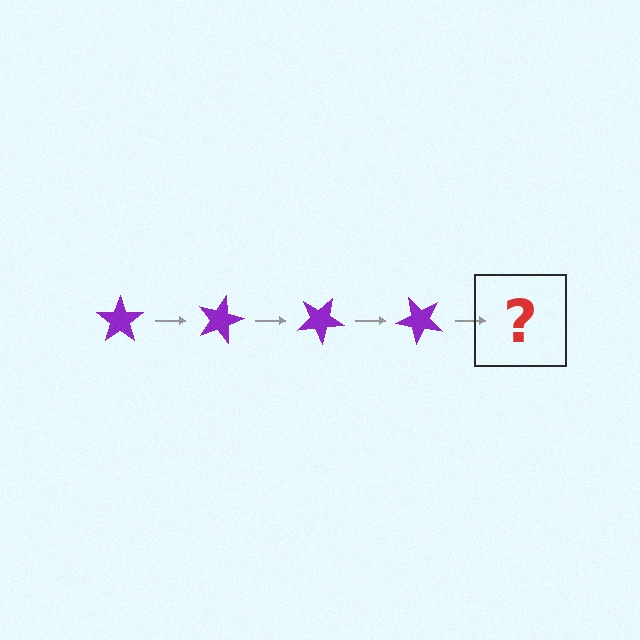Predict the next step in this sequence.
The next step is a purple star rotated 60 degrees.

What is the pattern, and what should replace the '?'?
The pattern is that the star rotates 15 degrees each step. The '?' should be a purple star rotated 60 degrees.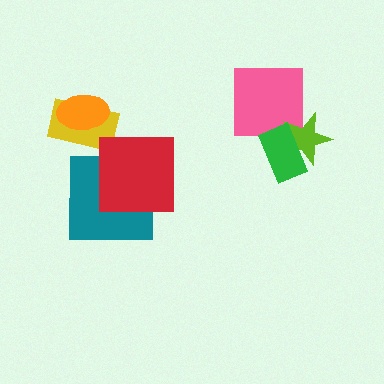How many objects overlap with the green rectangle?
2 objects overlap with the green rectangle.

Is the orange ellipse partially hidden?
No, no other shape covers it.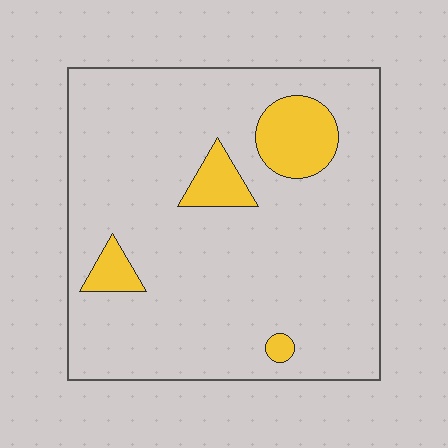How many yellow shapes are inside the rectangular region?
4.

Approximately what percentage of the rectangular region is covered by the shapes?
Approximately 10%.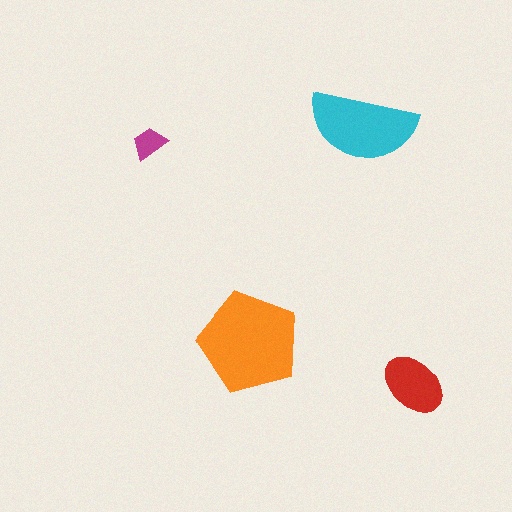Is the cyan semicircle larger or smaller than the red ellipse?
Larger.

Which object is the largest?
The orange pentagon.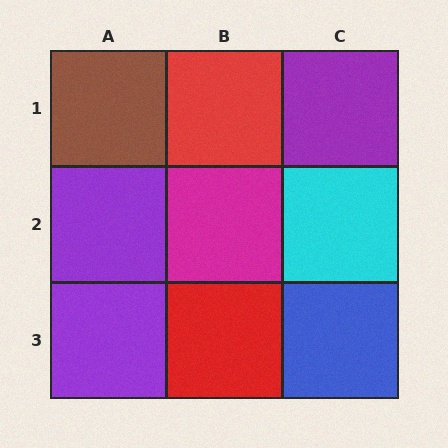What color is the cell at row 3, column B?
Red.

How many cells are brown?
1 cell is brown.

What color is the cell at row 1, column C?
Purple.